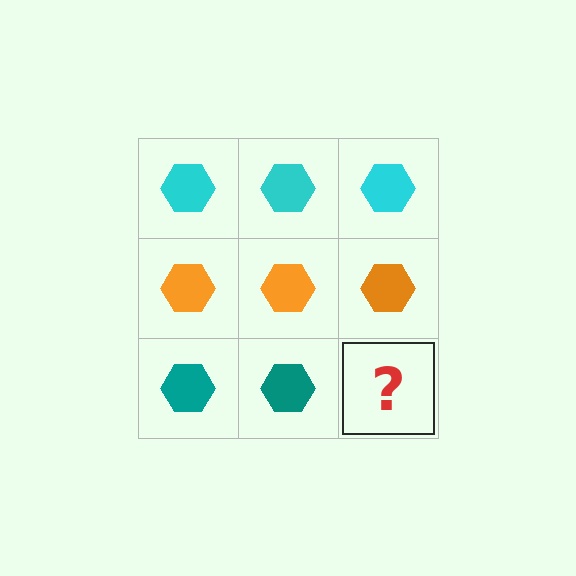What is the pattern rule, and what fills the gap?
The rule is that each row has a consistent color. The gap should be filled with a teal hexagon.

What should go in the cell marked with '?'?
The missing cell should contain a teal hexagon.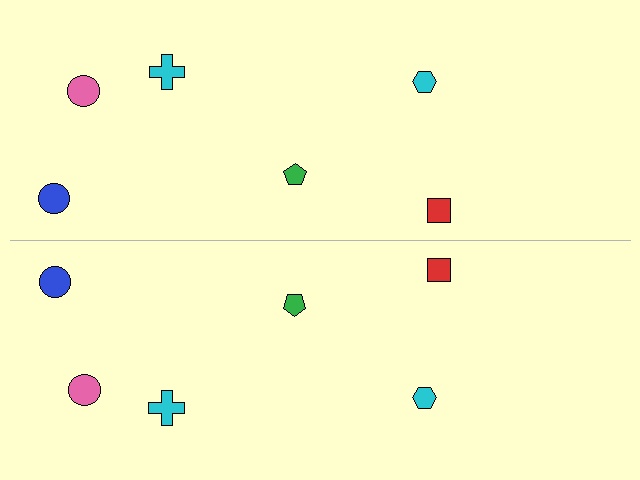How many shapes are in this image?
There are 12 shapes in this image.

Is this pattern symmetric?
Yes, this pattern has bilateral (reflection) symmetry.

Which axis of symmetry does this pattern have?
The pattern has a horizontal axis of symmetry running through the center of the image.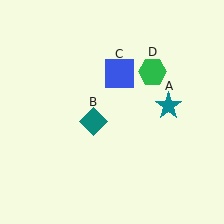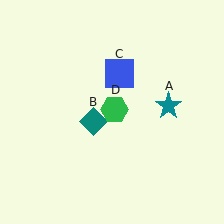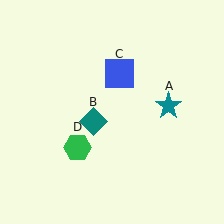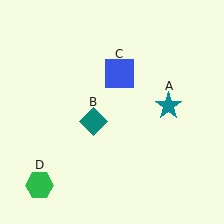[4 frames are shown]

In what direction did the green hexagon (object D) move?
The green hexagon (object D) moved down and to the left.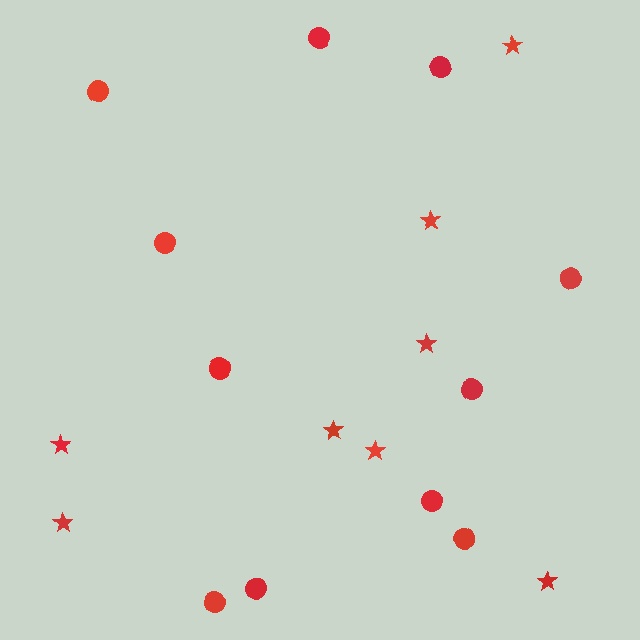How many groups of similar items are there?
There are 2 groups: one group of stars (8) and one group of circles (11).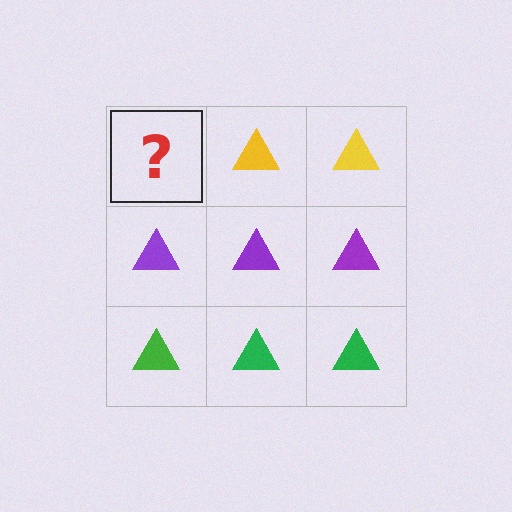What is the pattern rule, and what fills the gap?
The rule is that each row has a consistent color. The gap should be filled with a yellow triangle.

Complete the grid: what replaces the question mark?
The question mark should be replaced with a yellow triangle.